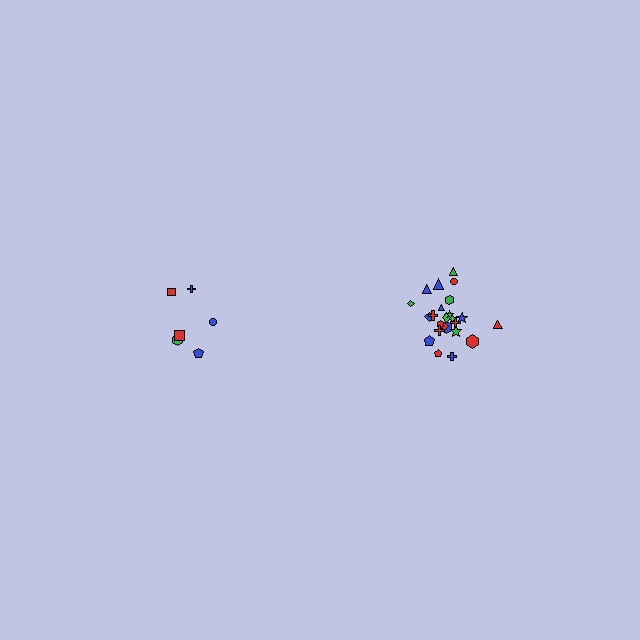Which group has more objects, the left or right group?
The right group.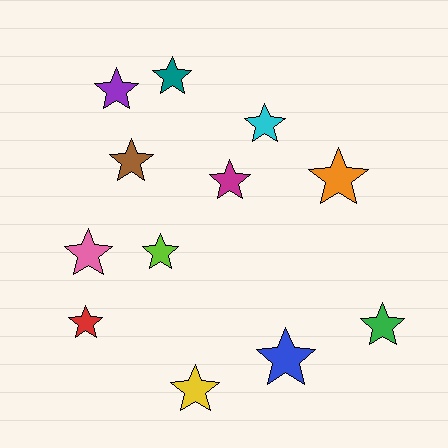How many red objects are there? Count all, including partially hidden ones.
There is 1 red object.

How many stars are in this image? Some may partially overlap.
There are 12 stars.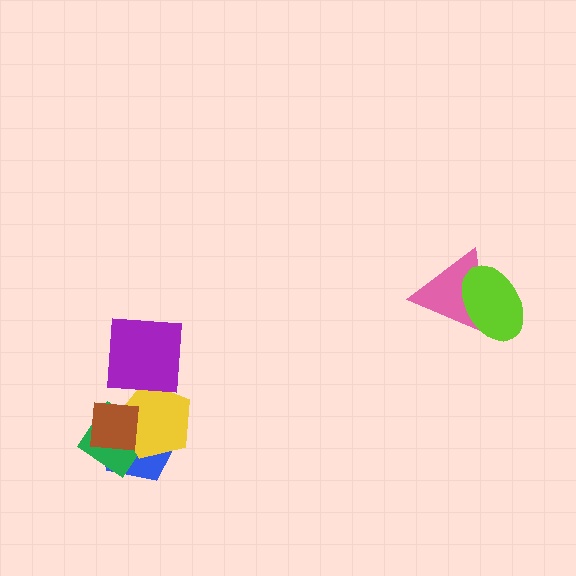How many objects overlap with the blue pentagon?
3 objects overlap with the blue pentagon.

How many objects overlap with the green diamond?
3 objects overlap with the green diamond.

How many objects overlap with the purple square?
1 object overlaps with the purple square.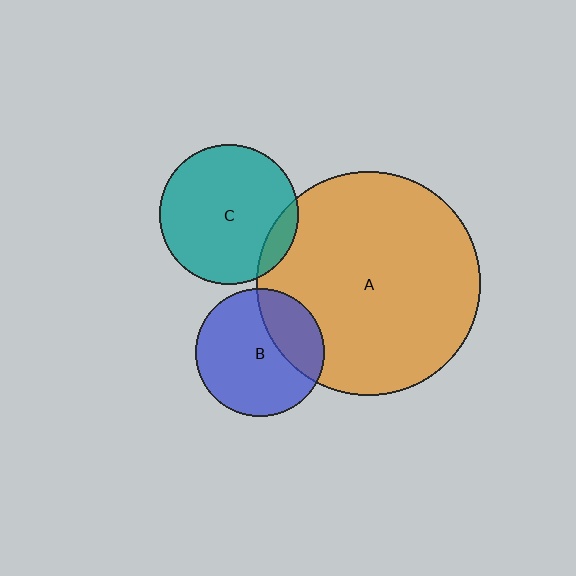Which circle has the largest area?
Circle A (orange).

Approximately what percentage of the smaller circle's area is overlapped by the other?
Approximately 30%.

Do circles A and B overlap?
Yes.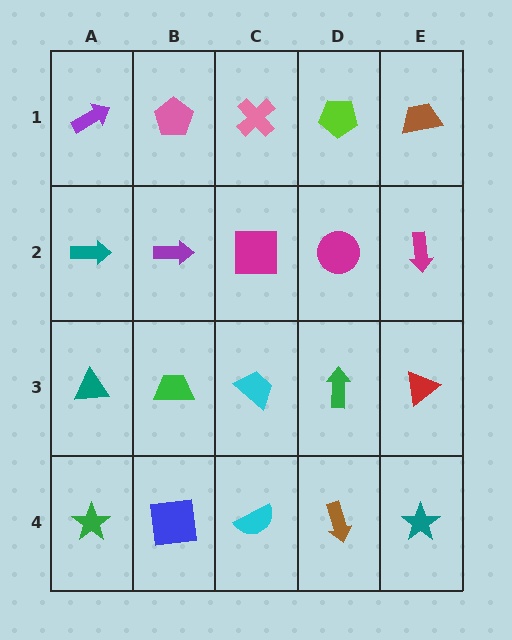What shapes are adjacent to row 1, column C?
A magenta square (row 2, column C), a pink pentagon (row 1, column B), a lime pentagon (row 1, column D).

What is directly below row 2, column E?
A red triangle.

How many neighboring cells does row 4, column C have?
3.